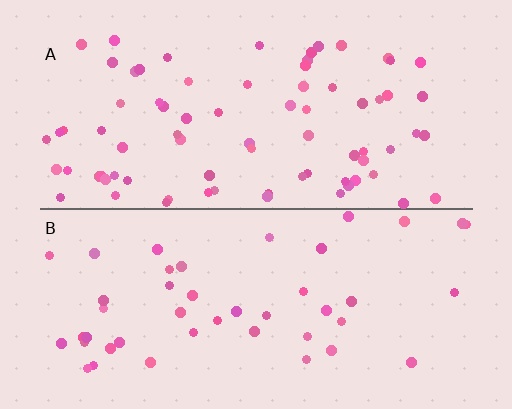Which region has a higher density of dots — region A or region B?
A (the top).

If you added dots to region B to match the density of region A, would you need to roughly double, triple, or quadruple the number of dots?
Approximately double.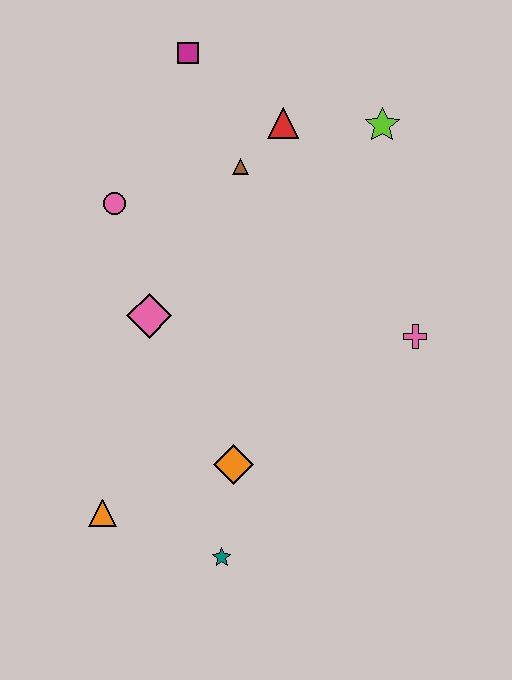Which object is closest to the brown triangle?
The red triangle is closest to the brown triangle.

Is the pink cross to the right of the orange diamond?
Yes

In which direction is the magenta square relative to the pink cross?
The magenta square is above the pink cross.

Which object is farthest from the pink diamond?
The lime star is farthest from the pink diamond.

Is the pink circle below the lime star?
Yes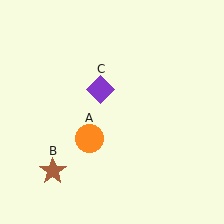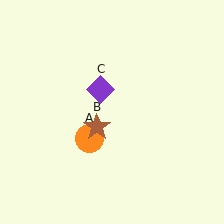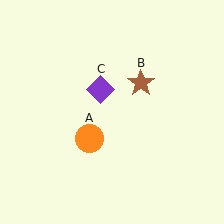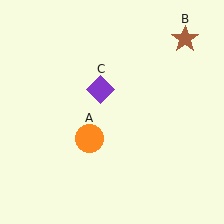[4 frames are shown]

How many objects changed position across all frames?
1 object changed position: brown star (object B).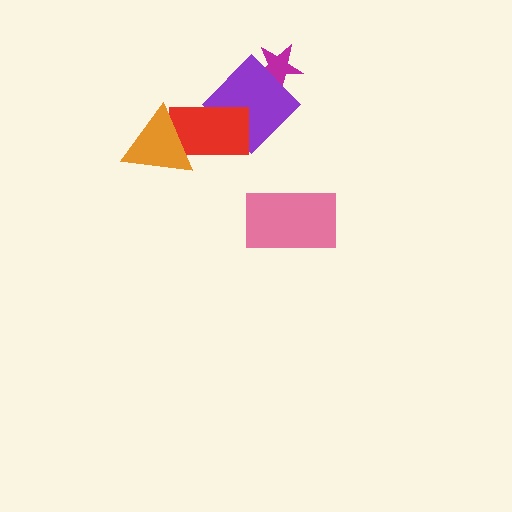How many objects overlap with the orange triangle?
1 object overlaps with the orange triangle.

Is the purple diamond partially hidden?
Yes, it is partially covered by another shape.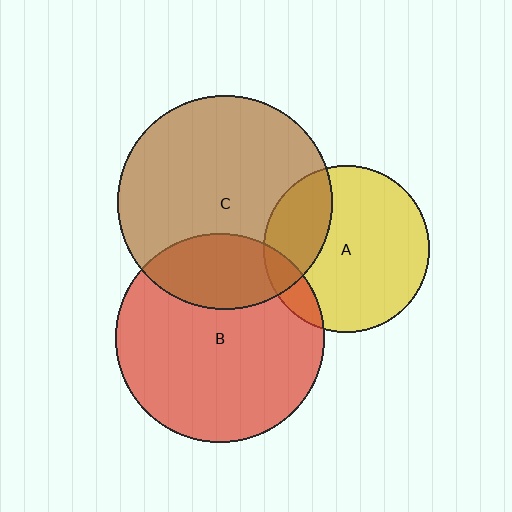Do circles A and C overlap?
Yes.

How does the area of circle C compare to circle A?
Approximately 1.7 times.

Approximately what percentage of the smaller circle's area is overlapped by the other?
Approximately 25%.